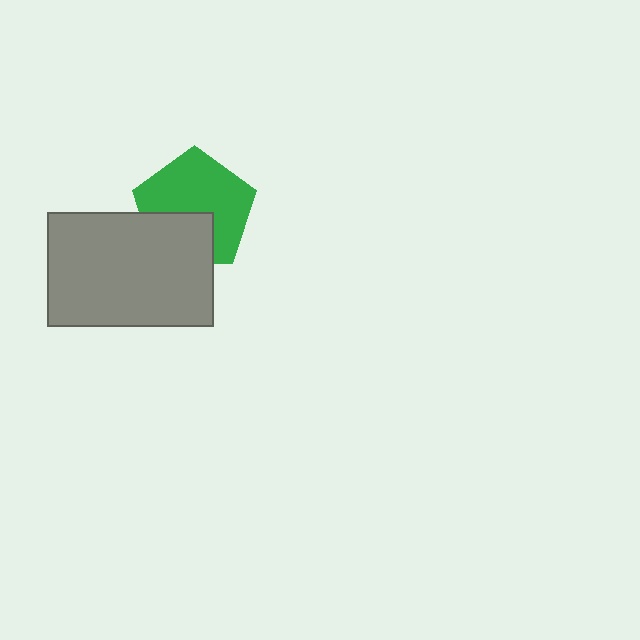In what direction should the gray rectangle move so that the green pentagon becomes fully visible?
The gray rectangle should move down. That is the shortest direction to clear the overlap and leave the green pentagon fully visible.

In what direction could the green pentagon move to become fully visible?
The green pentagon could move up. That would shift it out from behind the gray rectangle entirely.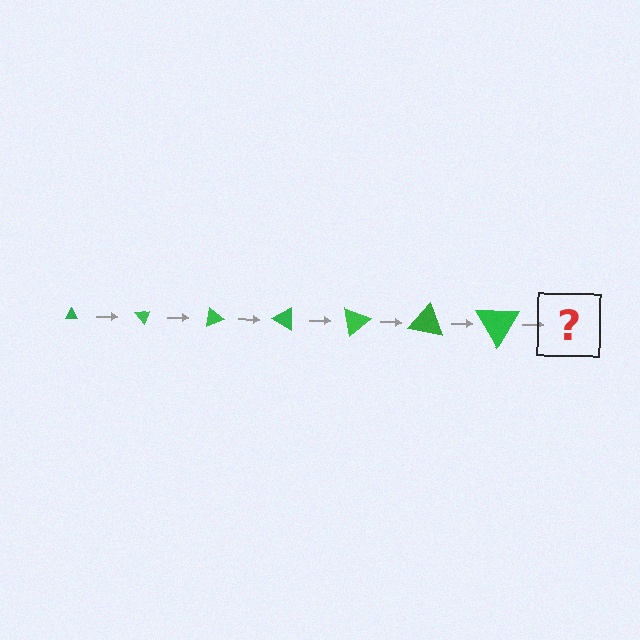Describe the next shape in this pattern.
It should be a triangle, larger than the previous one and rotated 350 degrees from the start.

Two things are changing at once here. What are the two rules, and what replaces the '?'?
The two rules are that the triangle grows larger each step and it rotates 50 degrees each step. The '?' should be a triangle, larger than the previous one and rotated 350 degrees from the start.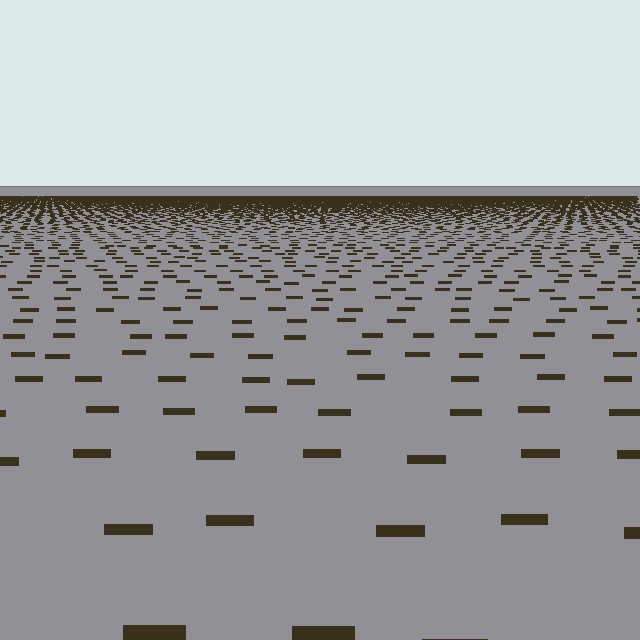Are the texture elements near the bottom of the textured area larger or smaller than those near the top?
Larger. Near the bottom, elements are closer to the viewer and appear at a bigger on-screen size.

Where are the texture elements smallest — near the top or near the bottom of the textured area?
Near the top.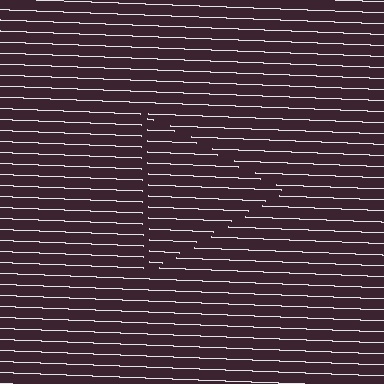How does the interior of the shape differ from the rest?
The interior of the shape contains the same grating, shifted by half a period — the contour is defined by the phase discontinuity where line-ends from the inner and outer gratings abut.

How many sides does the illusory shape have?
3 sides — the line-ends trace a triangle.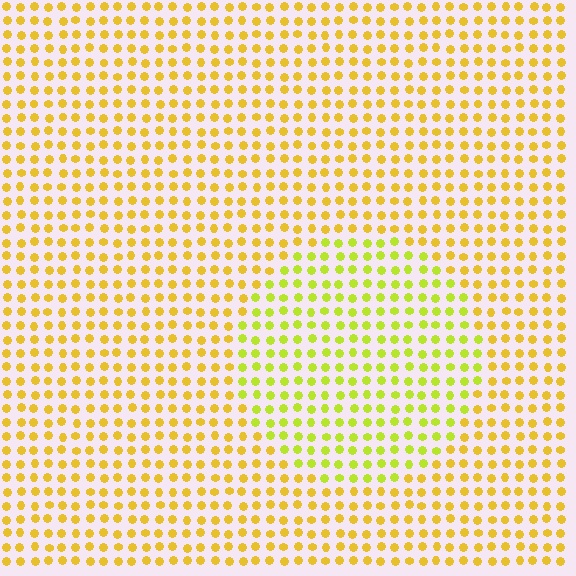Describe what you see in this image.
The image is filled with small yellow elements in a uniform arrangement. A circle-shaped region is visible where the elements are tinted to a slightly different hue, forming a subtle color boundary.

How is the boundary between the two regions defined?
The boundary is defined purely by a slight shift in hue (about 28 degrees). Spacing, size, and orientation are identical on both sides.